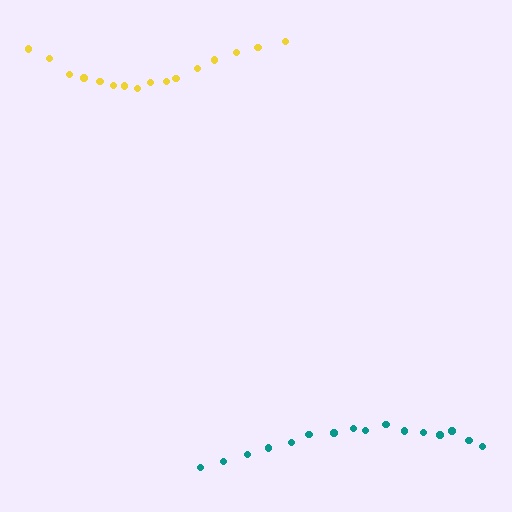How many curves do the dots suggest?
There are 2 distinct paths.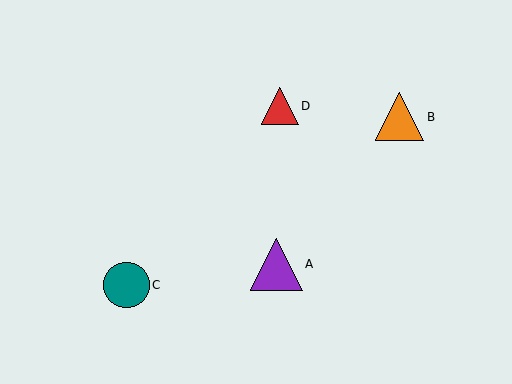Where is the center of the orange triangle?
The center of the orange triangle is at (400, 117).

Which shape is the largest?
The purple triangle (labeled A) is the largest.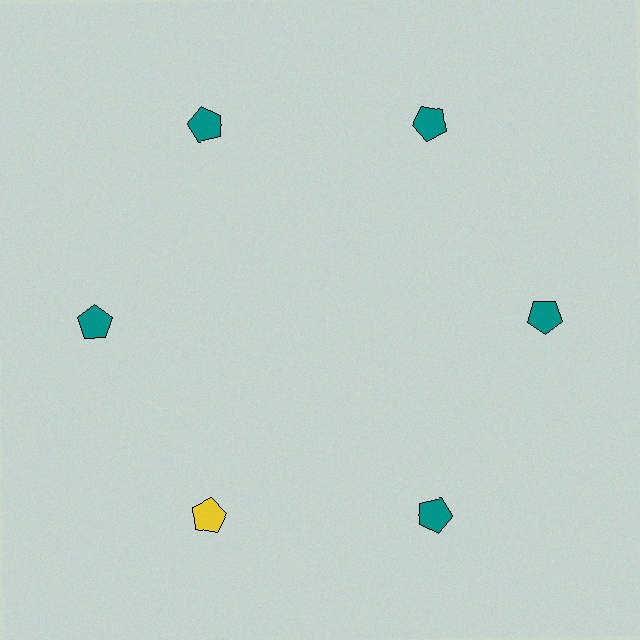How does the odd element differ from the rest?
It has a different color: yellow instead of teal.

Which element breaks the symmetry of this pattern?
The yellow pentagon at roughly the 7 o'clock position breaks the symmetry. All other shapes are teal pentagons.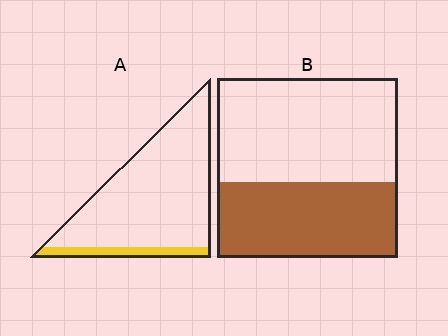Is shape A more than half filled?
No.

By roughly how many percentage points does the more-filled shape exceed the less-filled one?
By roughly 30 percentage points (B over A).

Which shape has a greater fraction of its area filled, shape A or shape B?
Shape B.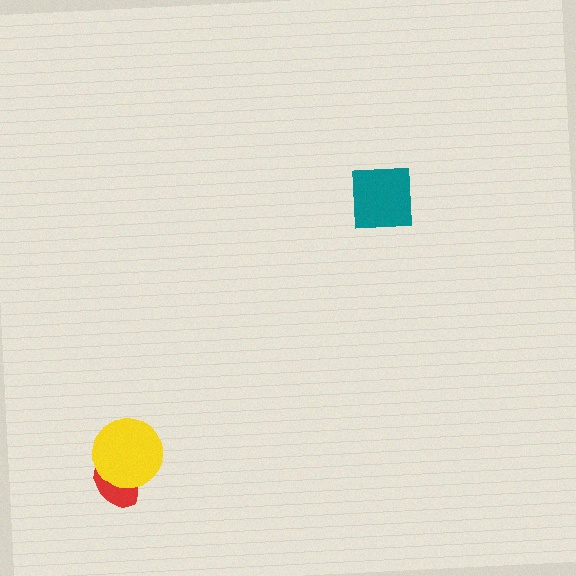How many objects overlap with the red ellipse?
1 object overlaps with the red ellipse.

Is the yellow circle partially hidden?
No, no other shape covers it.